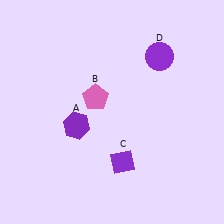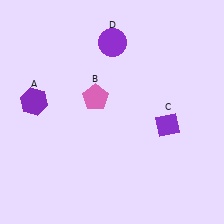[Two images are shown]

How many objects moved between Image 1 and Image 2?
3 objects moved between the two images.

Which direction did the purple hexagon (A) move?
The purple hexagon (A) moved left.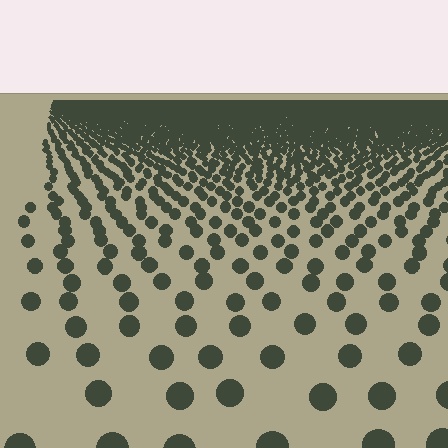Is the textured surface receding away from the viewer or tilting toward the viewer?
The surface is receding away from the viewer. Texture elements get smaller and denser toward the top.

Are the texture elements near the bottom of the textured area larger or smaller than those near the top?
Larger. Near the bottom, elements are closer to the viewer and appear at a bigger on-screen size.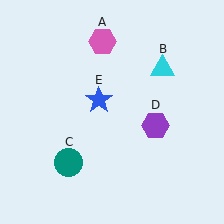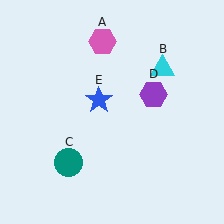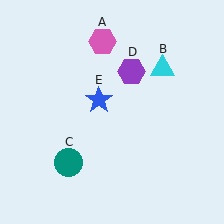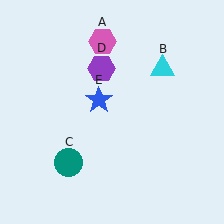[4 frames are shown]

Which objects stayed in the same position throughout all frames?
Pink hexagon (object A) and cyan triangle (object B) and teal circle (object C) and blue star (object E) remained stationary.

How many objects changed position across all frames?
1 object changed position: purple hexagon (object D).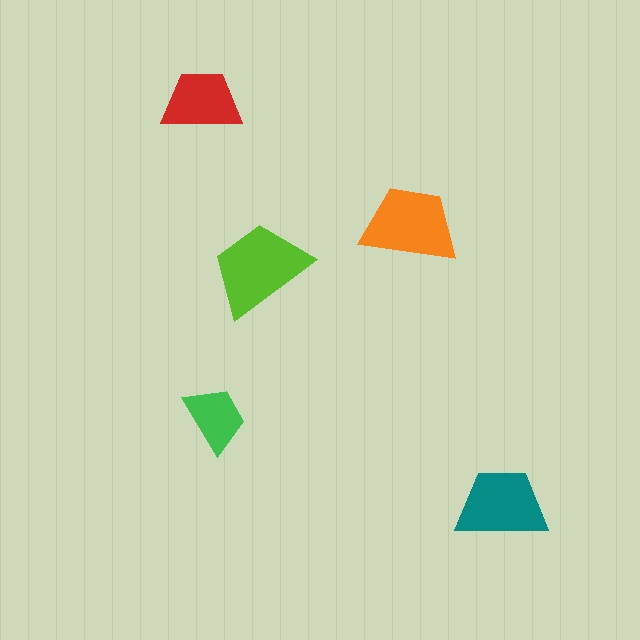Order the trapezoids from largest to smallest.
the lime one, the orange one, the teal one, the red one, the green one.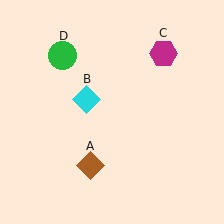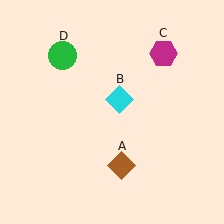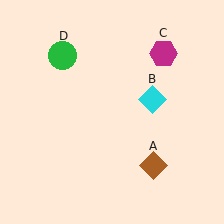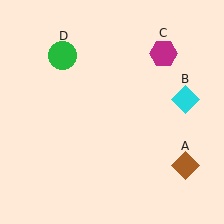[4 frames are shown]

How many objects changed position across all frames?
2 objects changed position: brown diamond (object A), cyan diamond (object B).